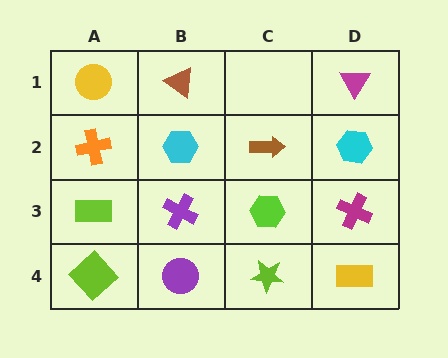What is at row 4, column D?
A yellow rectangle.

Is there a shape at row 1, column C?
No, that cell is empty.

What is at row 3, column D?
A magenta cross.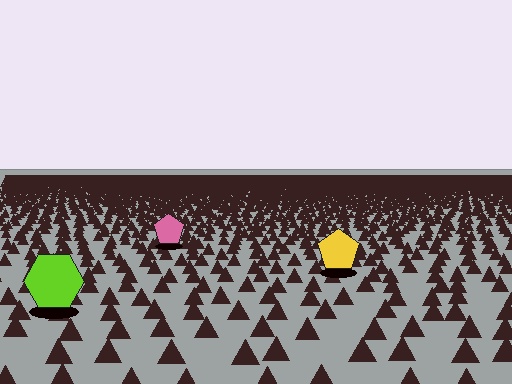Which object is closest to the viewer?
The lime hexagon is closest. The texture marks near it are larger and more spread out.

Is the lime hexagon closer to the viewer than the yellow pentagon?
Yes. The lime hexagon is closer — you can tell from the texture gradient: the ground texture is coarser near it.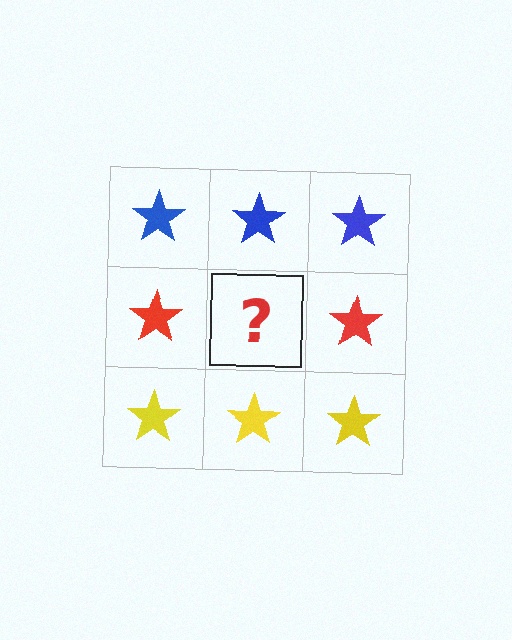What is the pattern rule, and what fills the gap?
The rule is that each row has a consistent color. The gap should be filled with a red star.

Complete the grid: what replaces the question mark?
The question mark should be replaced with a red star.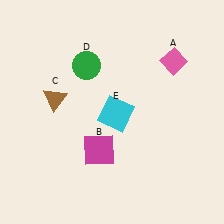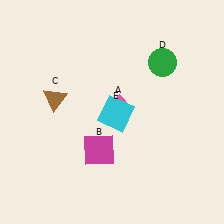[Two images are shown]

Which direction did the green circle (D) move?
The green circle (D) moved right.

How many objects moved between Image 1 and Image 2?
2 objects moved between the two images.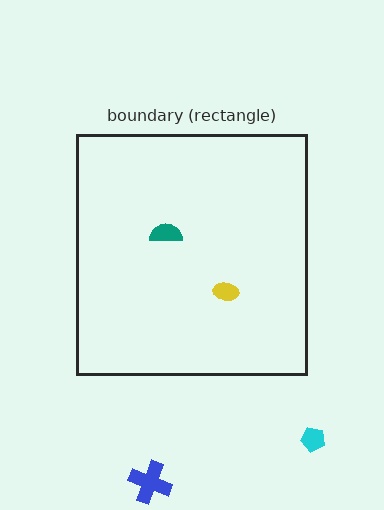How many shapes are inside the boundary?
2 inside, 2 outside.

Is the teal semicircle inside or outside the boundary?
Inside.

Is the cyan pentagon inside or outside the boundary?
Outside.